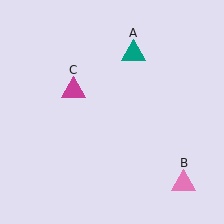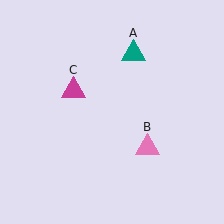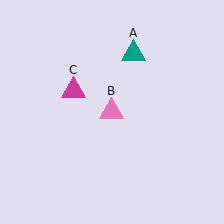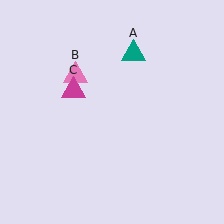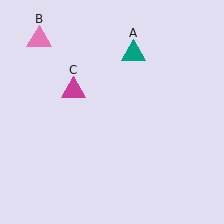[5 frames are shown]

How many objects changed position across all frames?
1 object changed position: pink triangle (object B).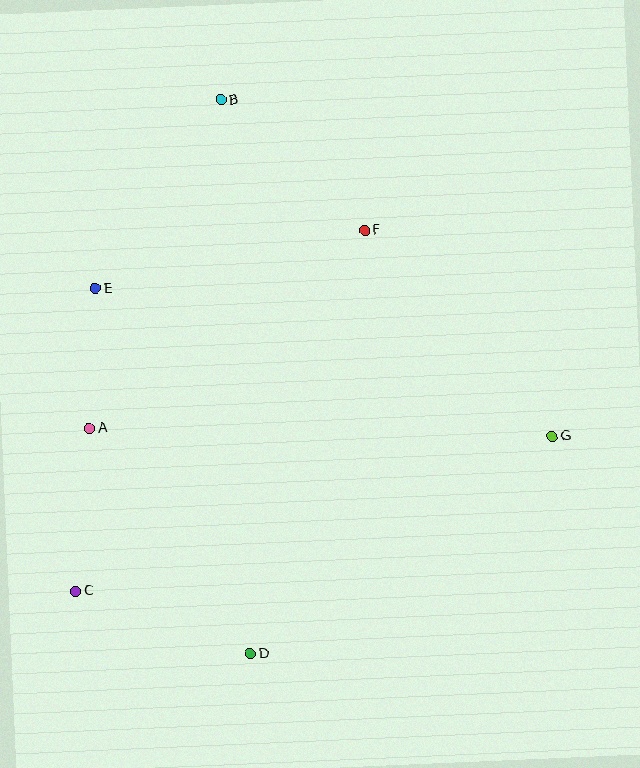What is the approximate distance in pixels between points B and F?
The distance between B and F is approximately 194 pixels.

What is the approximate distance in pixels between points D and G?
The distance between D and G is approximately 372 pixels.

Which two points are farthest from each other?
Points B and D are farthest from each other.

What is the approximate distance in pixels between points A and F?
The distance between A and F is approximately 339 pixels.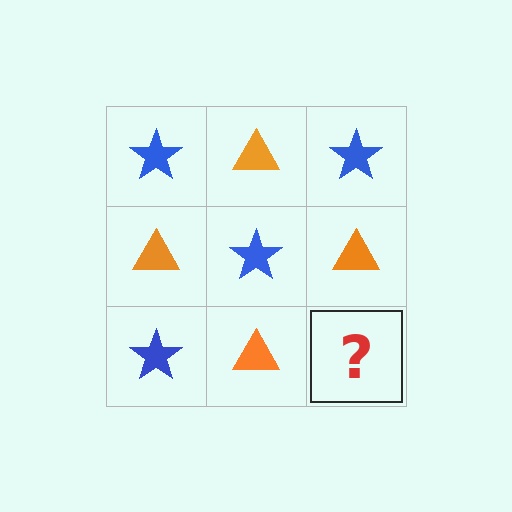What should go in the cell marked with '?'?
The missing cell should contain a blue star.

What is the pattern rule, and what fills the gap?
The rule is that it alternates blue star and orange triangle in a checkerboard pattern. The gap should be filled with a blue star.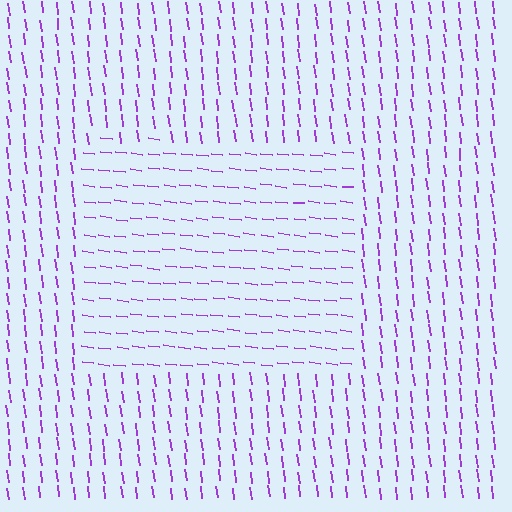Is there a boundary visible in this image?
Yes, there is a texture boundary formed by a change in line orientation.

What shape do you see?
I see a rectangle.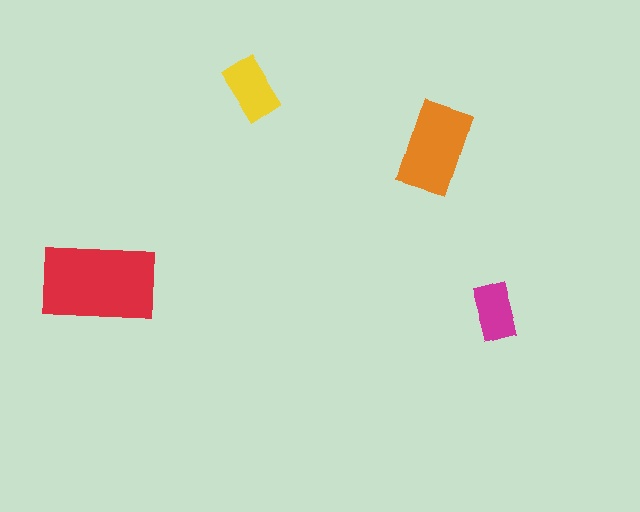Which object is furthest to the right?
The magenta rectangle is rightmost.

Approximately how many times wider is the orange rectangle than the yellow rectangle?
About 1.5 times wider.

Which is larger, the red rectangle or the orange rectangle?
The red one.